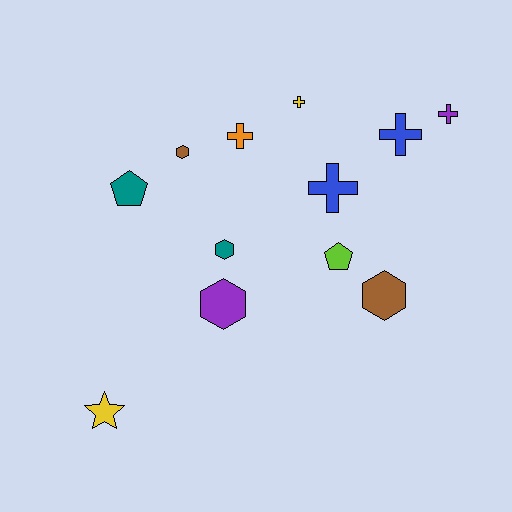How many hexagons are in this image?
There are 4 hexagons.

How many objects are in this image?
There are 12 objects.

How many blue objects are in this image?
There are 2 blue objects.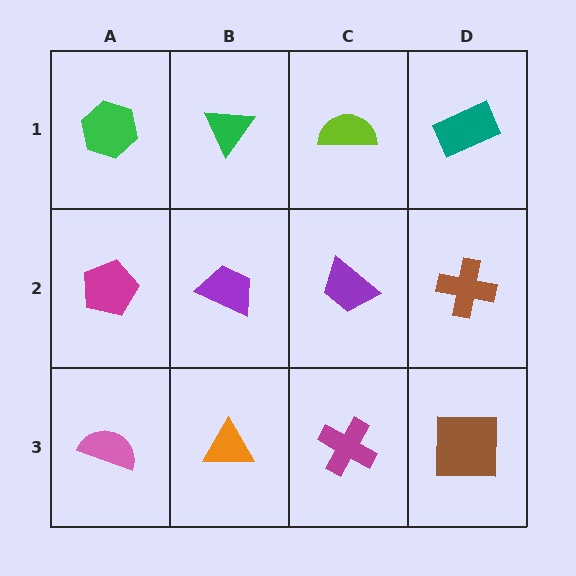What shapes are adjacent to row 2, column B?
A green triangle (row 1, column B), an orange triangle (row 3, column B), a magenta pentagon (row 2, column A), a purple trapezoid (row 2, column C).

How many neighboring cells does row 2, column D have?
3.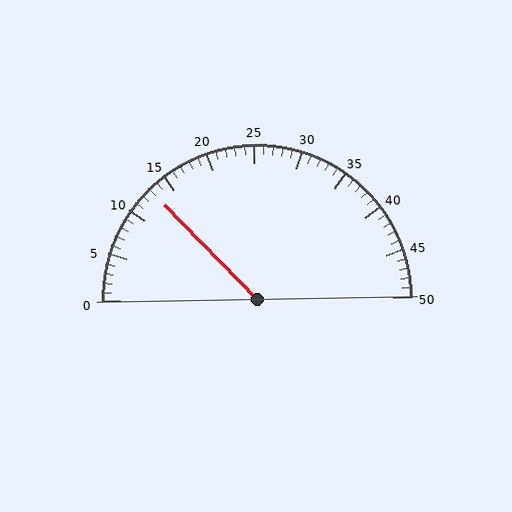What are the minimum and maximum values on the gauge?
The gauge ranges from 0 to 50.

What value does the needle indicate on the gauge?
The needle indicates approximately 13.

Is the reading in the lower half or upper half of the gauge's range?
The reading is in the lower half of the range (0 to 50).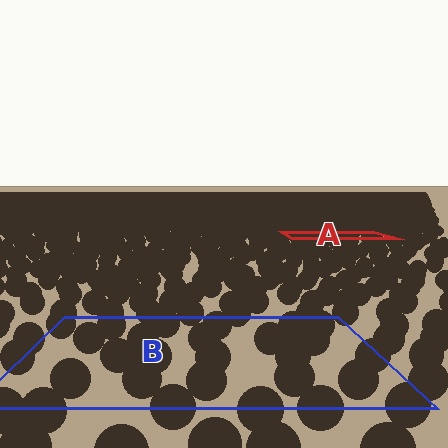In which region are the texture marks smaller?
The texture marks are smaller in region A, because it is farther away.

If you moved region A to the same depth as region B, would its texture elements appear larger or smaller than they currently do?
They would appear larger. At a closer depth, the same texture elements are projected at a bigger on-screen size.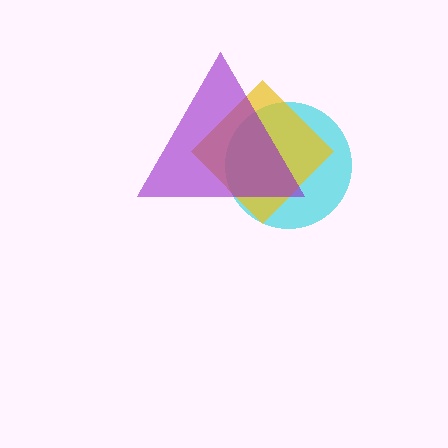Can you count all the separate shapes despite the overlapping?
Yes, there are 3 separate shapes.